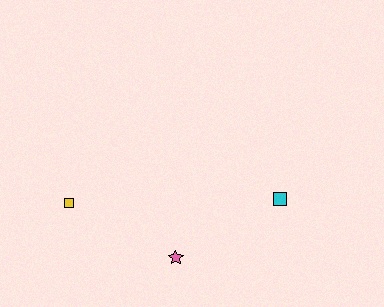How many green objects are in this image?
There are no green objects.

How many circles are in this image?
There are no circles.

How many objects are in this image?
There are 3 objects.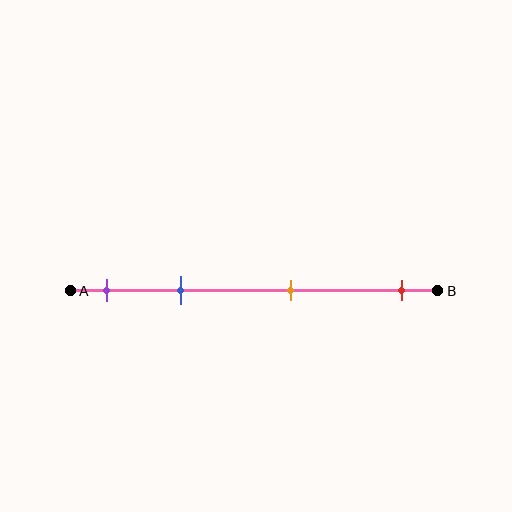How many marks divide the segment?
There are 4 marks dividing the segment.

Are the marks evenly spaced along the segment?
No, the marks are not evenly spaced.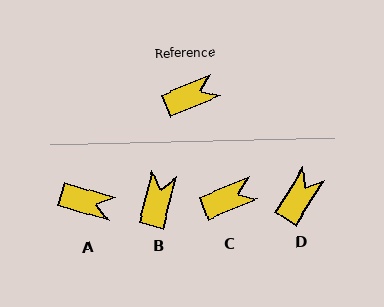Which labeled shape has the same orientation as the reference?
C.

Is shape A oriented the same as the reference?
No, it is off by about 38 degrees.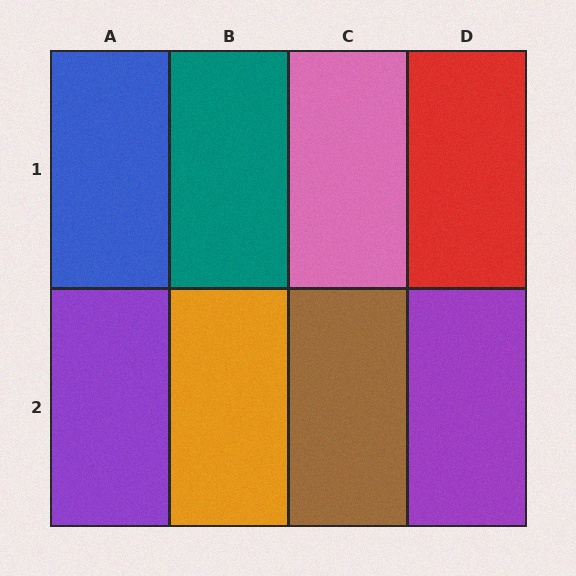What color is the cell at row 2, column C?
Brown.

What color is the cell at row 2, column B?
Orange.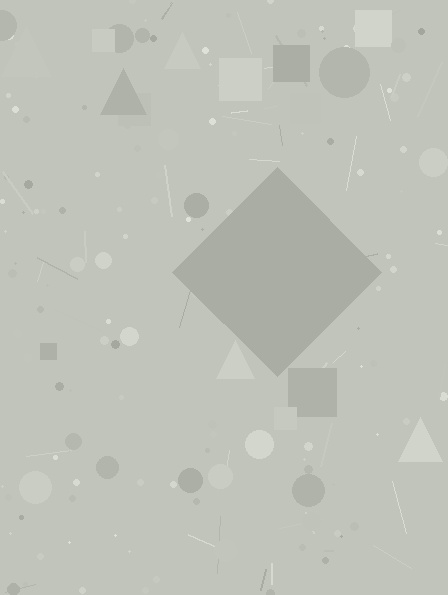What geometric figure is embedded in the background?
A diamond is embedded in the background.